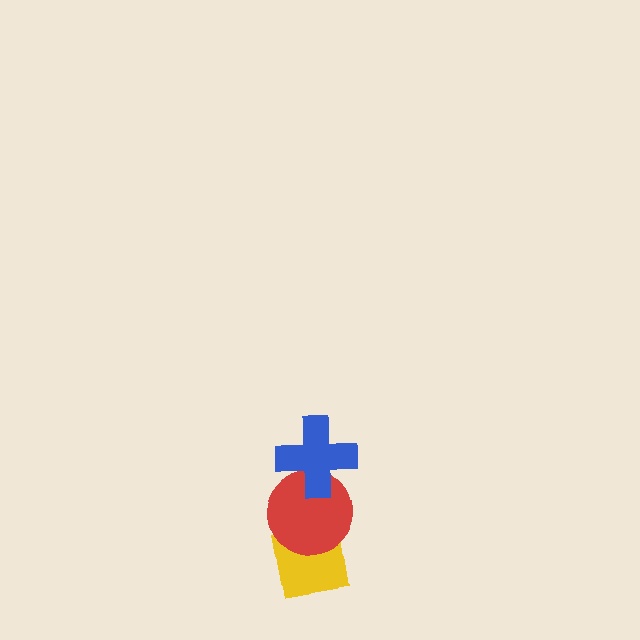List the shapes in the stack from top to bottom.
From top to bottom: the blue cross, the red circle, the yellow square.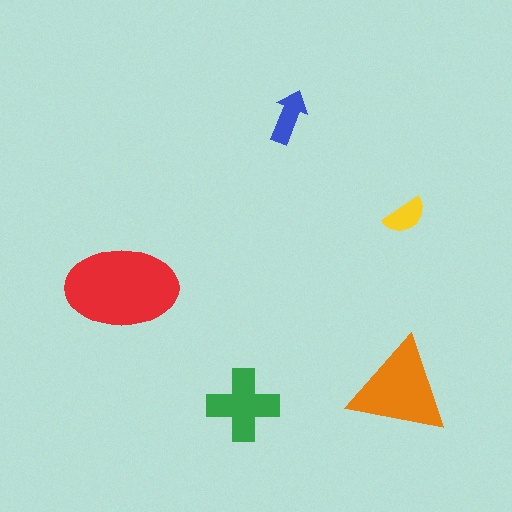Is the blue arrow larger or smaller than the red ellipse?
Smaller.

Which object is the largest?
The red ellipse.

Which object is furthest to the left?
The red ellipse is leftmost.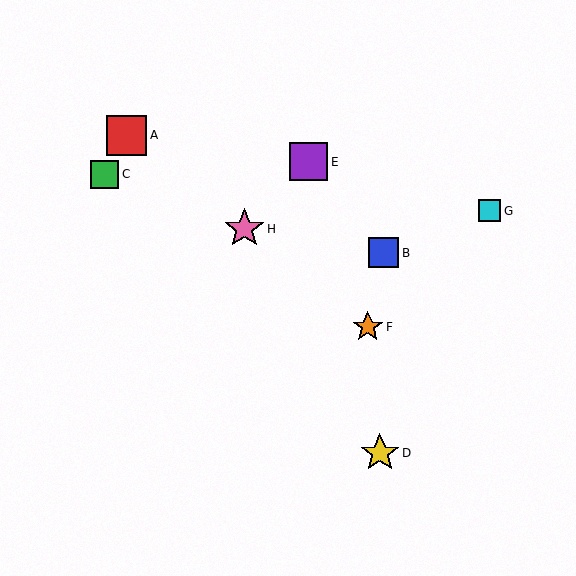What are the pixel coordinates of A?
Object A is at (126, 135).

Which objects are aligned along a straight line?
Objects A, F, H are aligned along a straight line.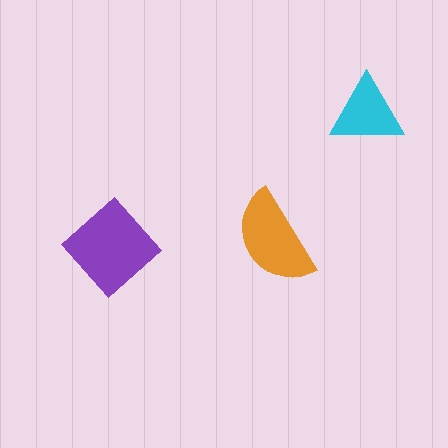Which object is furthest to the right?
The cyan triangle is rightmost.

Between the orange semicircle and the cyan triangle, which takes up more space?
The orange semicircle.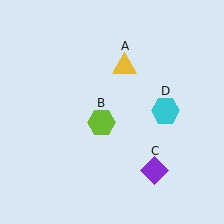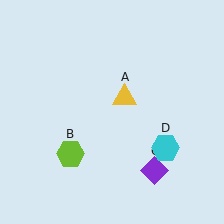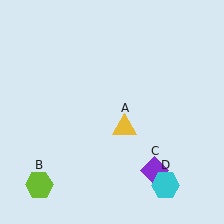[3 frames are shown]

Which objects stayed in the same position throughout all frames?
Purple diamond (object C) remained stationary.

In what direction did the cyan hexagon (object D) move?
The cyan hexagon (object D) moved down.